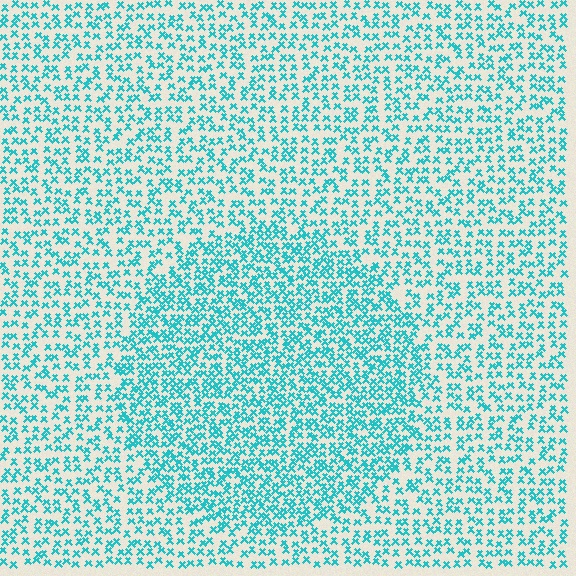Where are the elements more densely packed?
The elements are more densely packed inside the circle boundary.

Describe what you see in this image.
The image contains small cyan elements arranged at two different densities. A circle-shaped region is visible where the elements are more densely packed than the surrounding area.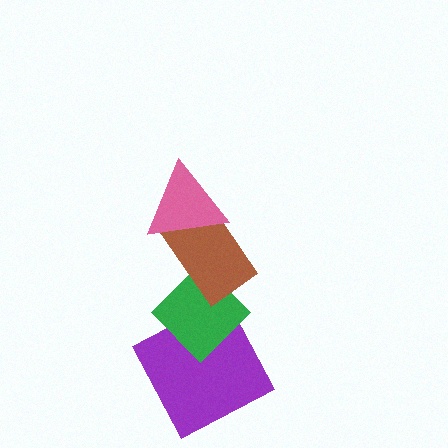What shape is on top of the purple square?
The green diamond is on top of the purple square.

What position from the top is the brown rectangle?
The brown rectangle is 2nd from the top.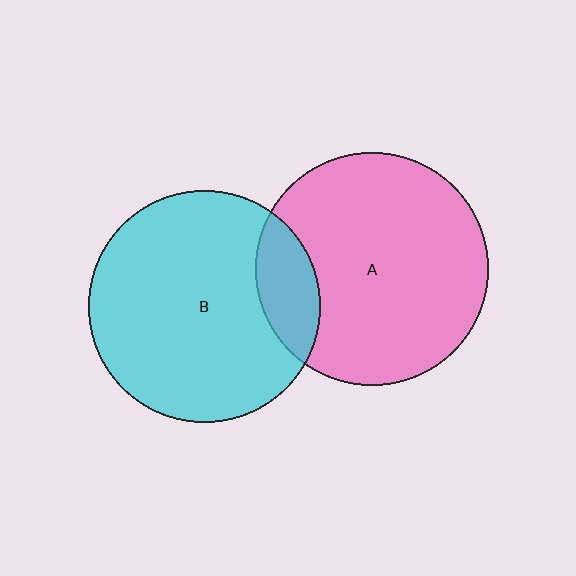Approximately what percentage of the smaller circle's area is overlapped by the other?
Approximately 15%.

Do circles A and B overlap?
Yes.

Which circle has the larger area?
Circle A (pink).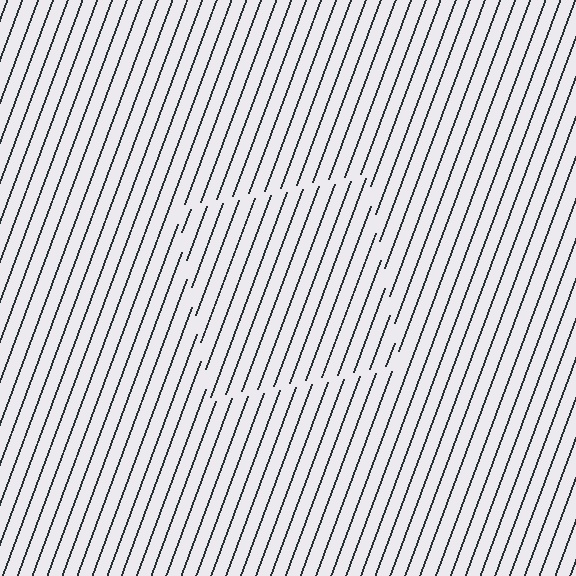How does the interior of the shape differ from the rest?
The interior of the shape contains the same grating, shifted by half a period — the contour is defined by the phase discontinuity where line-ends from the inner and outer gratings abut.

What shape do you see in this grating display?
An illusory square. The interior of the shape contains the same grating, shifted by half a period — the contour is defined by the phase discontinuity where line-ends from the inner and outer gratings abut.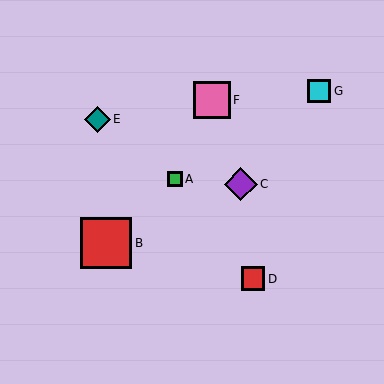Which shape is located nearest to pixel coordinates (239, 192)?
The purple diamond (labeled C) at (241, 184) is nearest to that location.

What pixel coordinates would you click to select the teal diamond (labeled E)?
Click at (98, 119) to select the teal diamond E.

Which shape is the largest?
The red square (labeled B) is the largest.